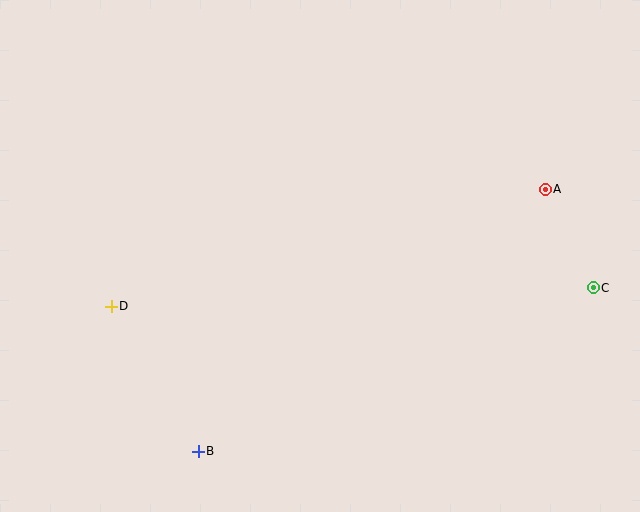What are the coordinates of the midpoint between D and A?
The midpoint between D and A is at (328, 248).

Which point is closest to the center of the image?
Point D at (111, 306) is closest to the center.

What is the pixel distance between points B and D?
The distance between B and D is 169 pixels.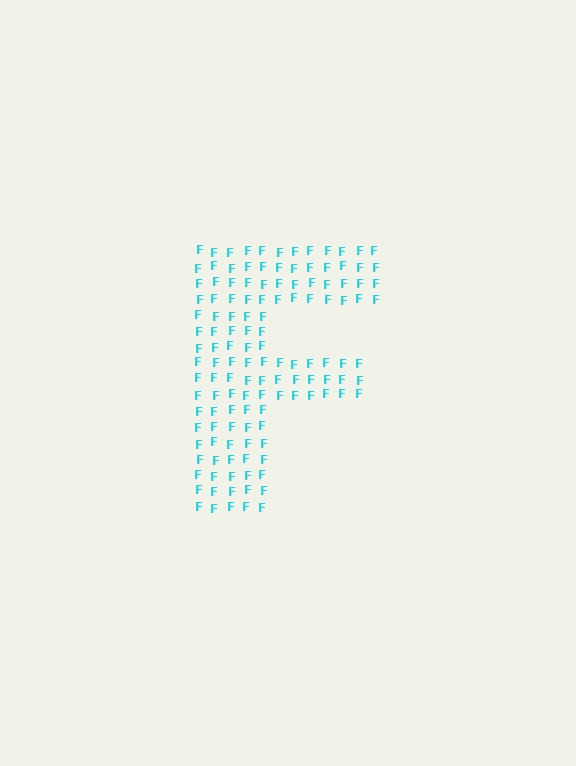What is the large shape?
The large shape is the letter F.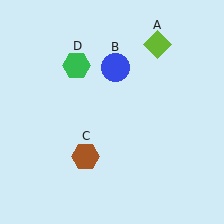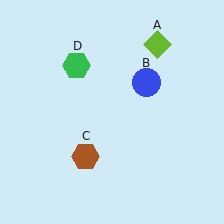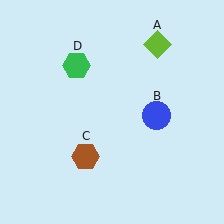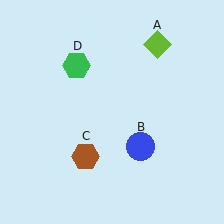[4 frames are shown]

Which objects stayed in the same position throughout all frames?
Lime diamond (object A) and brown hexagon (object C) and green hexagon (object D) remained stationary.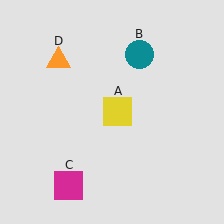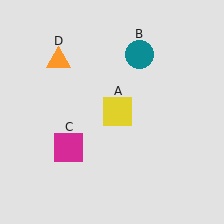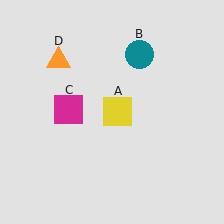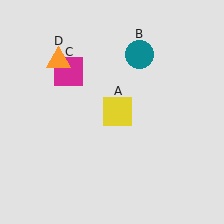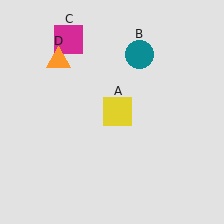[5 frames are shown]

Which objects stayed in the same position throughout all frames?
Yellow square (object A) and teal circle (object B) and orange triangle (object D) remained stationary.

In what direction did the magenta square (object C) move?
The magenta square (object C) moved up.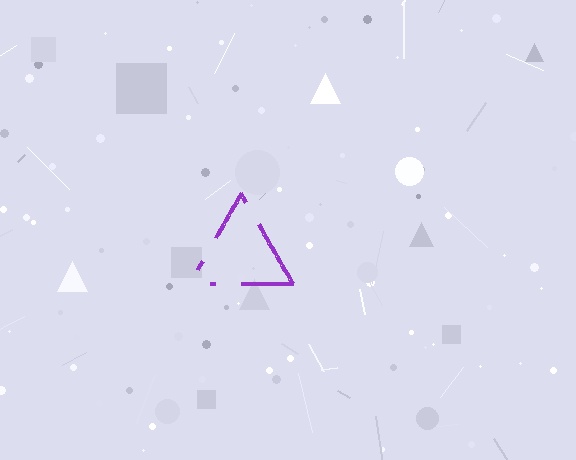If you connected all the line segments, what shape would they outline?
They would outline a triangle.